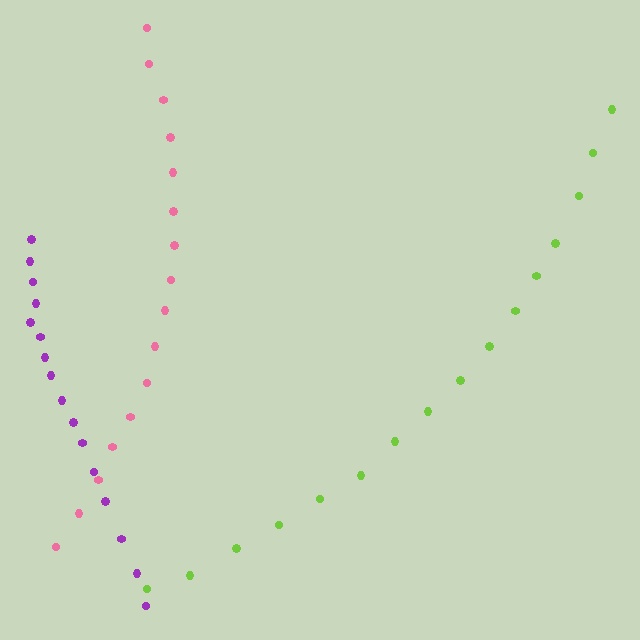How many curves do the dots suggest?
There are 3 distinct paths.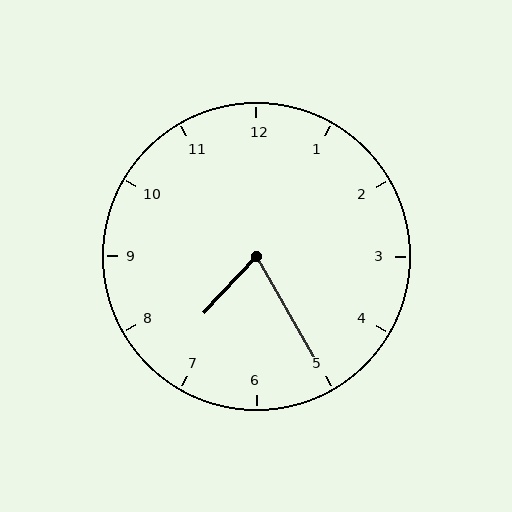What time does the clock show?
7:25.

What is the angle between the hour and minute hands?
Approximately 72 degrees.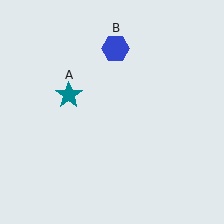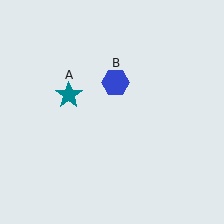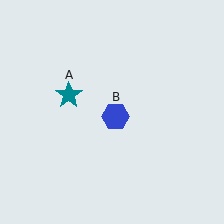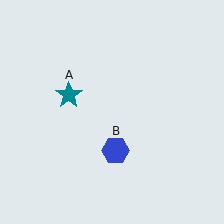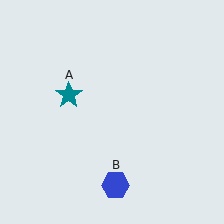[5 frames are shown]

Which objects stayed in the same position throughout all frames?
Teal star (object A) remained stationary.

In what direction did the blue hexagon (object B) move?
The blue hexagon (object B) moved down.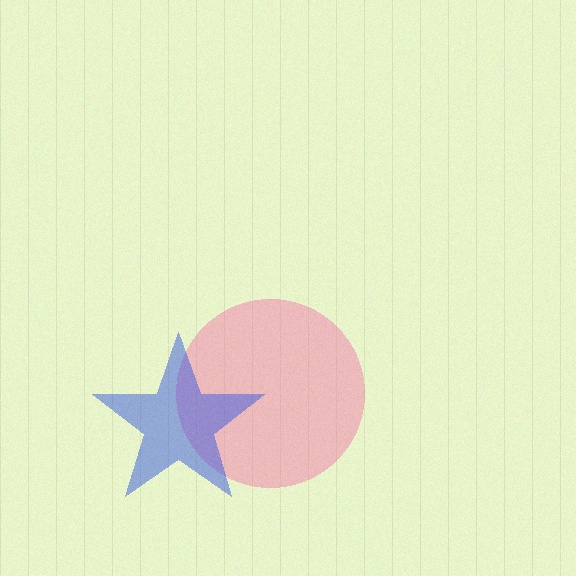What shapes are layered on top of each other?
The layered shapes are: a pink circle, a blue star.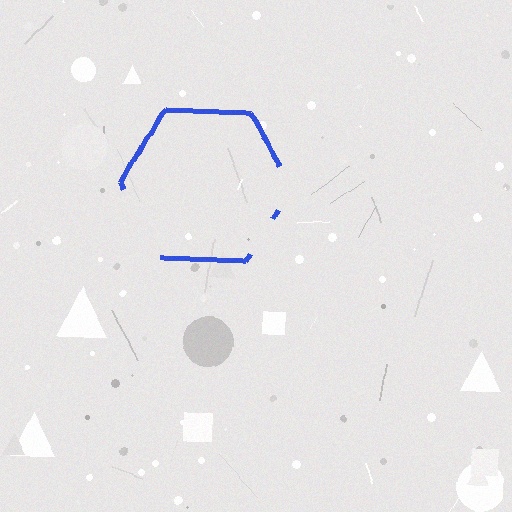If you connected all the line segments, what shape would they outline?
They would outline a hexagon.